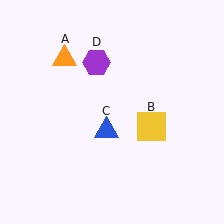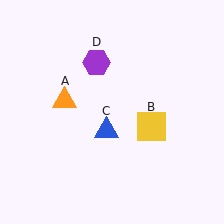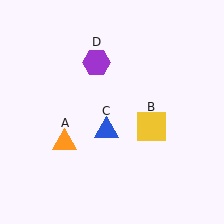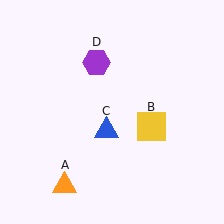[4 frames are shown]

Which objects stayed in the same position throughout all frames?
Yellow square (object B) and blue triangle (object C) and purple hexagon (object D) remained stationary.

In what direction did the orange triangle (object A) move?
The orange triangle (object A) moved down.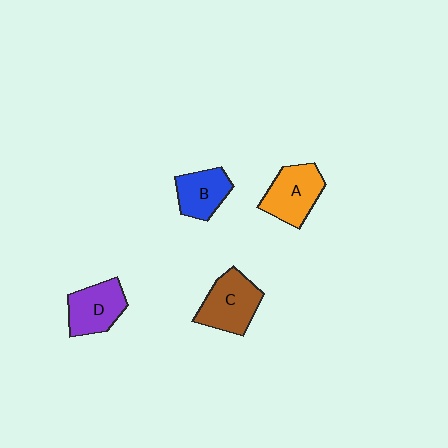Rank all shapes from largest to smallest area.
From largest to smallest: C (brown), A (orange), D (purple), B (blue).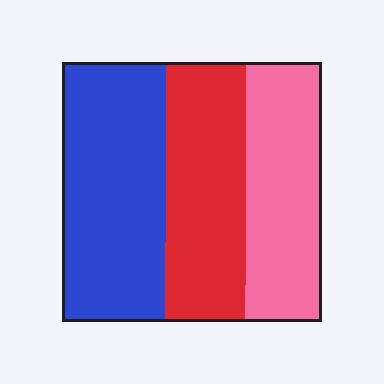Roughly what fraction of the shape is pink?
Pink covers roughly 30% of the shape.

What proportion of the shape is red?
Red covers around 30% of the shape.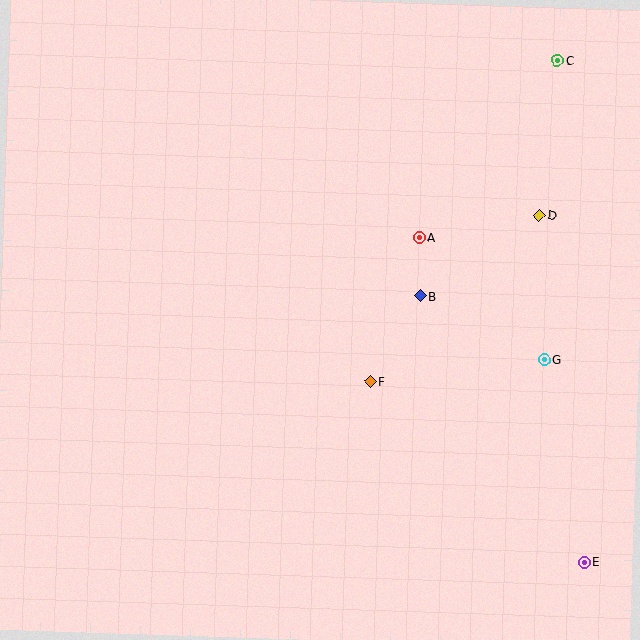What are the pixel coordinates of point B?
Point B is at (420, 296).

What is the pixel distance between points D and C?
The distance between D and C is 156 pixels.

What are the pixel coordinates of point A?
Point A is at (419, 238).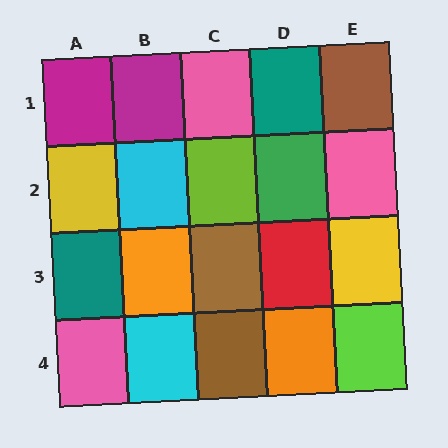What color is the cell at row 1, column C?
Pink.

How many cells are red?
1 cell is red.